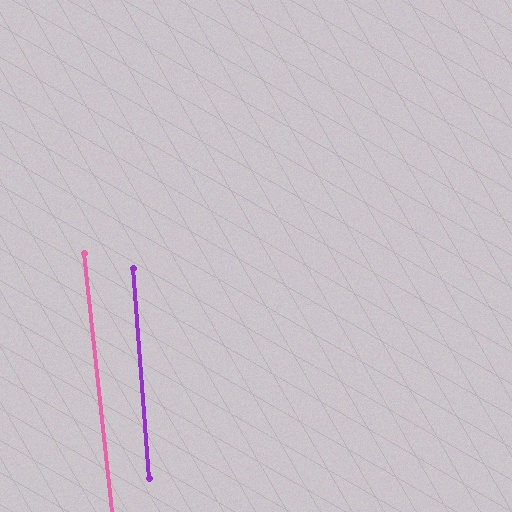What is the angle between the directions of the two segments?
Approximately 2 degrees.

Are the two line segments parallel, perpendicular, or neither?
Parallel — their directions differ by only 1.7°.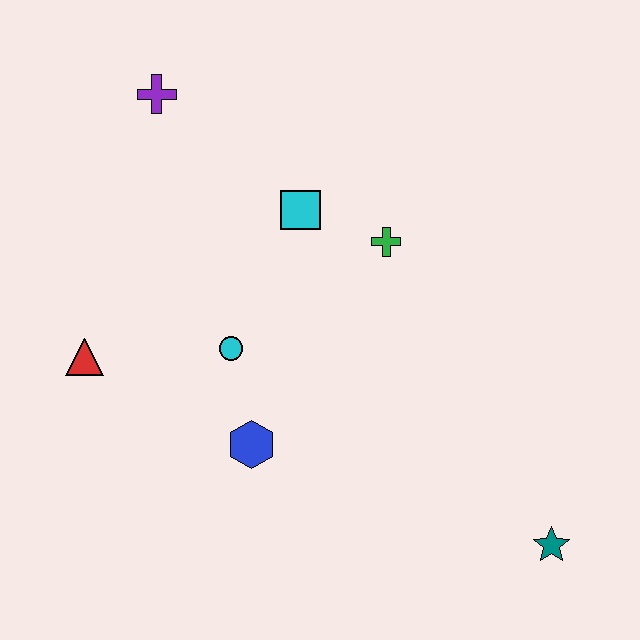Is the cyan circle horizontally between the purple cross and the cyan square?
Yes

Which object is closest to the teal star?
The blue hexagon is closest to the teal star.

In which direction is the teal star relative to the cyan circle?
The teal star is to the right of the cyan circle.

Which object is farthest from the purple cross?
The teal star is farthest from the purple cross.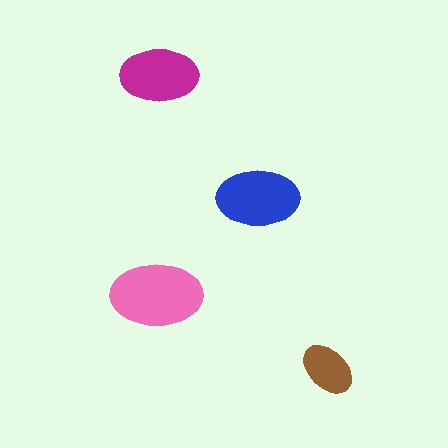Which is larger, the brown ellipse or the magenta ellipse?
The magenta one.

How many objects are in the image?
There are 4 objects in the image.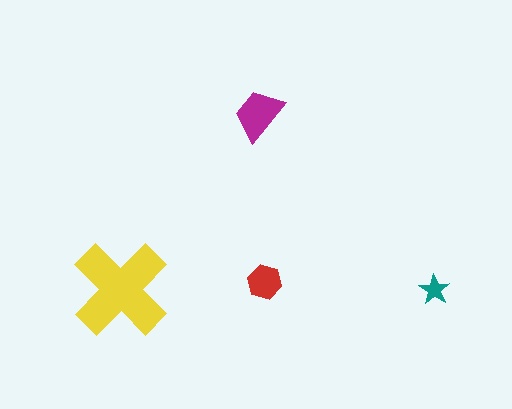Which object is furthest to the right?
The teal star is rightmost.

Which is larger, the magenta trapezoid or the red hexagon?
The magenta trapezoid.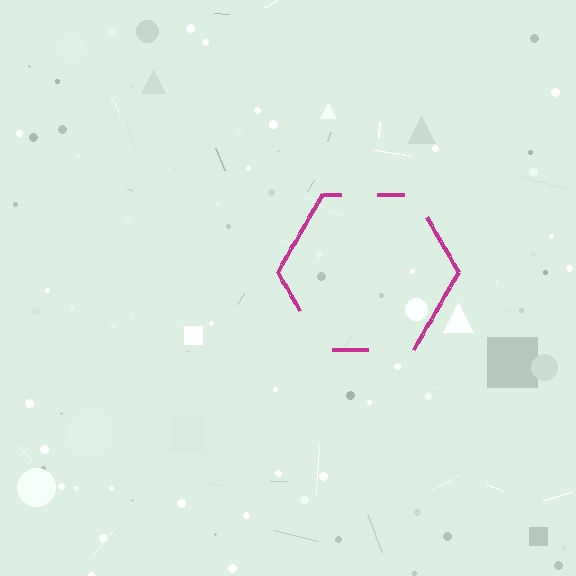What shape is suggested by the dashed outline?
The dashed outline suggests a hexagon.